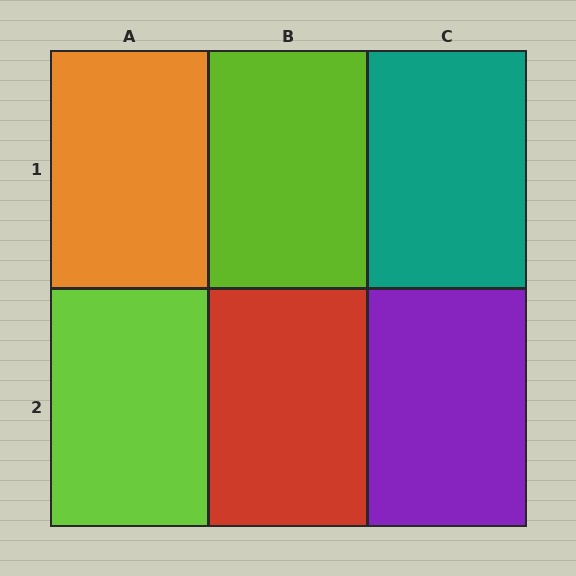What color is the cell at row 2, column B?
Red.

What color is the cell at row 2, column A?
Lime.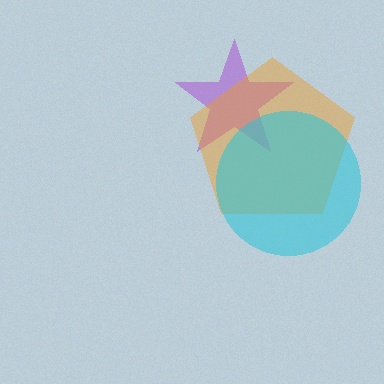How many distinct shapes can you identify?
There are 3 distinct shapes: a purple star, an orange pentagon, a cyan circle.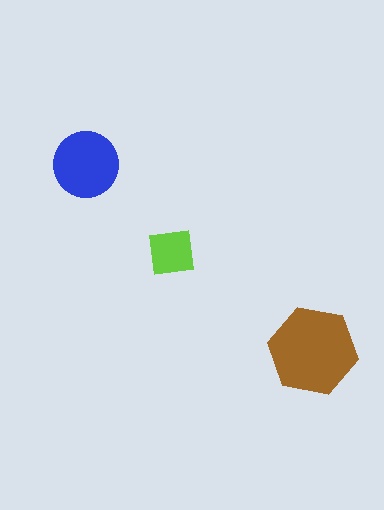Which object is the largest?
The brown hexagon.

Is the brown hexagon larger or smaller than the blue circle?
Larger.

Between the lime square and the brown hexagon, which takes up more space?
The brown hexagon.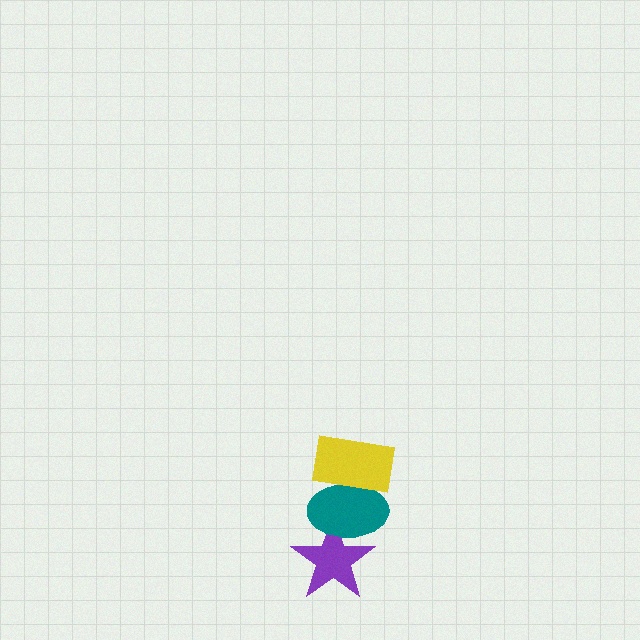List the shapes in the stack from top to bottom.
From top to bottom: the yellow rectangle, the teal ellipse, the purple star.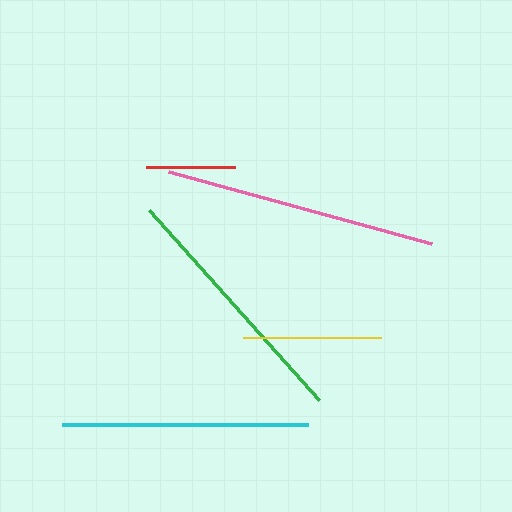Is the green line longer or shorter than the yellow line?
The green line is longer than the yellow line.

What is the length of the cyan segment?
The cyan segment is approximately 245 pixels long.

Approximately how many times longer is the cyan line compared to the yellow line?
The cyan line is approximately 1.8 times the length of the yellow line.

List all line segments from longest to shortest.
From longest to shortest: pink, green, cyan, yellow, red.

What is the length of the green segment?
The green segment is approximately 255 pixels long.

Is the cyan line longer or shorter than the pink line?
The pink line is longer than the cyan line.